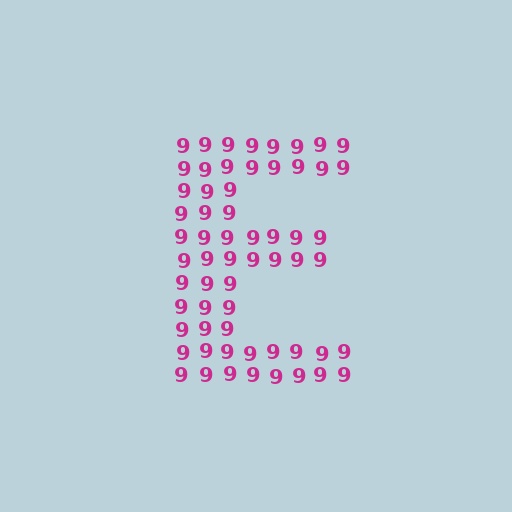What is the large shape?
The large shape is the letter E.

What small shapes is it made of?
It is made of small digit 9's.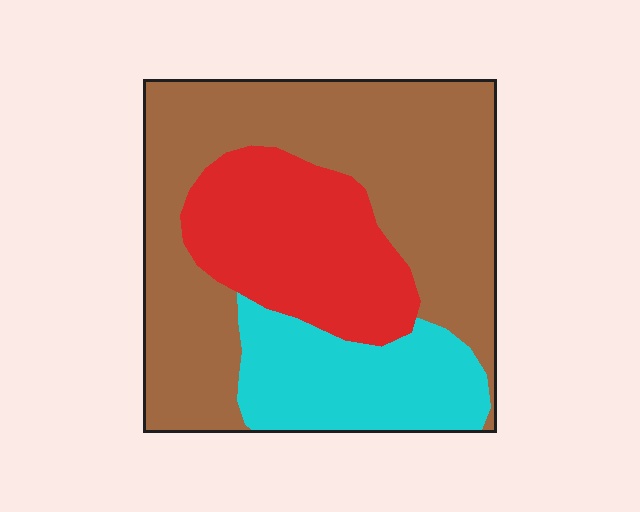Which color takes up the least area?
Cyan, at roughly 20%.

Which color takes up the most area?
Brown, at roughly 55%.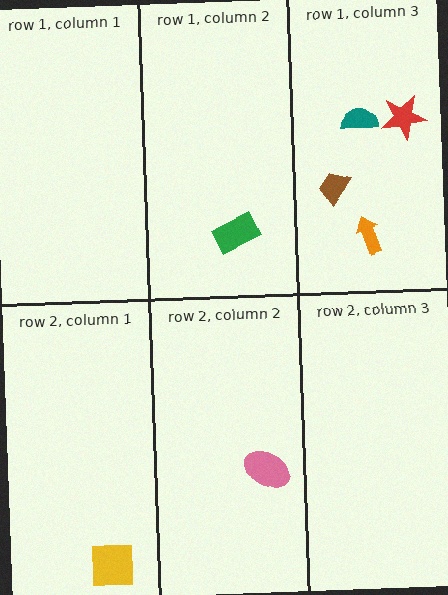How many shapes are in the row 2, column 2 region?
1.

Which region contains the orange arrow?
The row 1, column 3 region.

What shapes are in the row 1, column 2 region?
The green rectangle.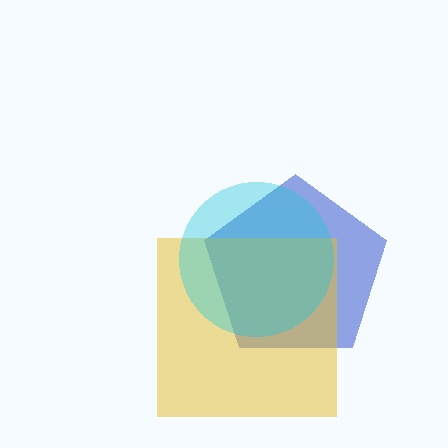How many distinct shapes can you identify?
There are 3 distinct shapes: a blue pentagon, a yellow square, a cyan circle.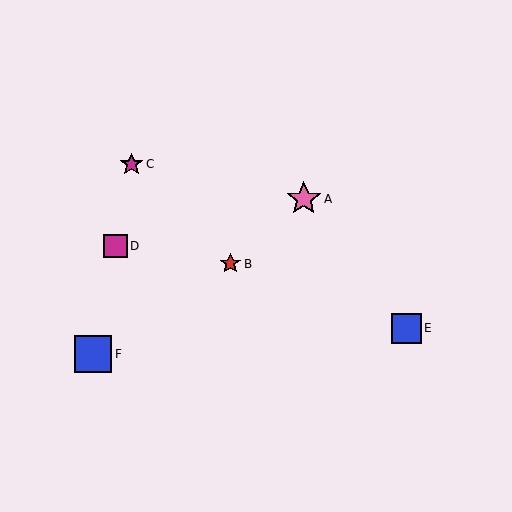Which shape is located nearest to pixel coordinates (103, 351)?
The blue square (labeled F) at (93, 354) is nearest to that location.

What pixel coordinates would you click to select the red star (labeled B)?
Click at (230, 264) to select the red star B.